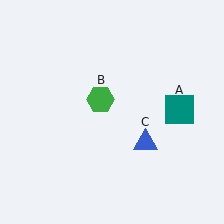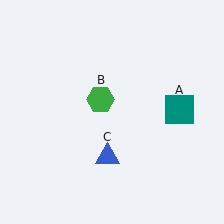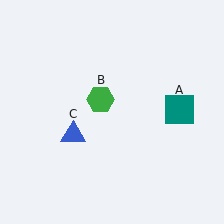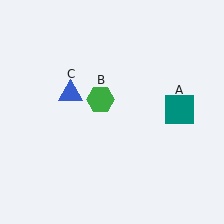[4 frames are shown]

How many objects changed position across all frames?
1 object changed position: blue triangle (object C).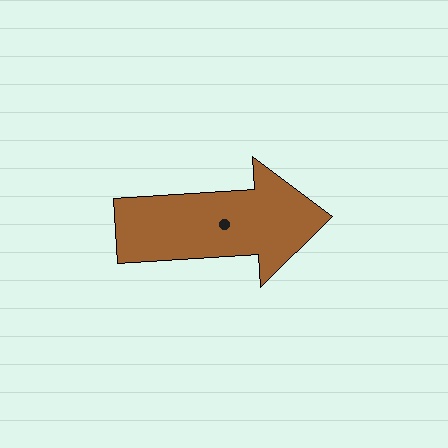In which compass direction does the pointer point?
East.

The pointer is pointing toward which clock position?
Roughly 3 o'clock.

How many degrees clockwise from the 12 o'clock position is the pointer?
Approximately 86 degrees.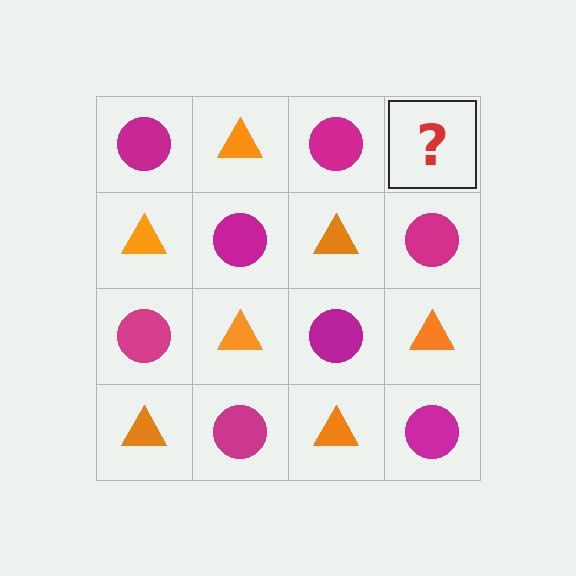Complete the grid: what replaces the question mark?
The question mark should be replaced with an orange triangle.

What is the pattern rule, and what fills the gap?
The rule is that it alternates magenta circle and orange triangle in a checkerboard pattern. The gap should be filled with an orange triangle.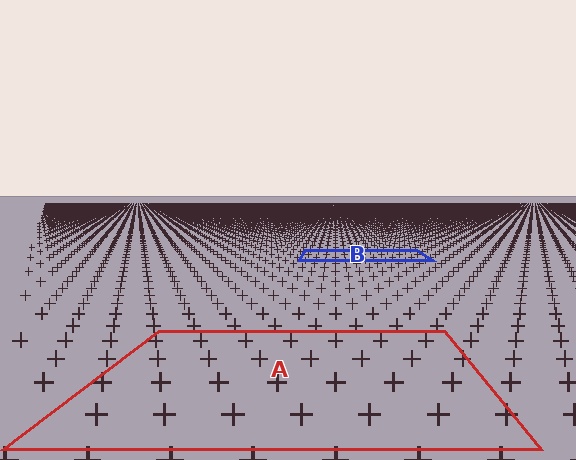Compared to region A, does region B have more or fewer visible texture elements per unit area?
Region B has more texture elements per unit area — they are packed more densely because it is farther away.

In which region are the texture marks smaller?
The texture marks are smaller in region B, because it is farther away.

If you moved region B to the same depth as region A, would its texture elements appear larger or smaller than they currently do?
They would appear larger. At a closer depth, the same texture elements are projected at a bigger on-screen size.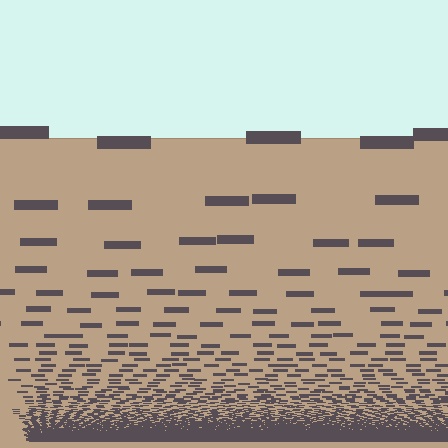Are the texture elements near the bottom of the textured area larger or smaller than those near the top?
Smaller. The gradient is inverted — elements near the bottom are smaller and denser.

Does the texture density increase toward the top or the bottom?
Density increases toward the bottom.